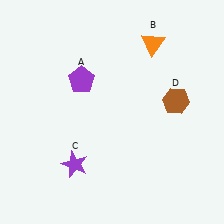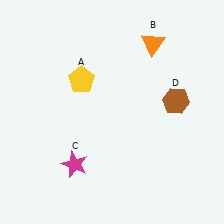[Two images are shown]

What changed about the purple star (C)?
In Image 1, C is purple. In Image 2, it changed to magenta.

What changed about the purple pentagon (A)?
In Image 1, A is purple. In Image 2, it changed to yellow.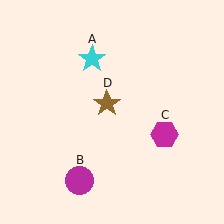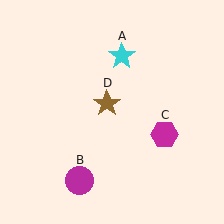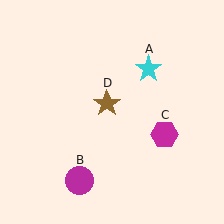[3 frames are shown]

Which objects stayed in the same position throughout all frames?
Magenta circle (object B) and magenta hexagon (object C) and brown star (object D) remained stationary.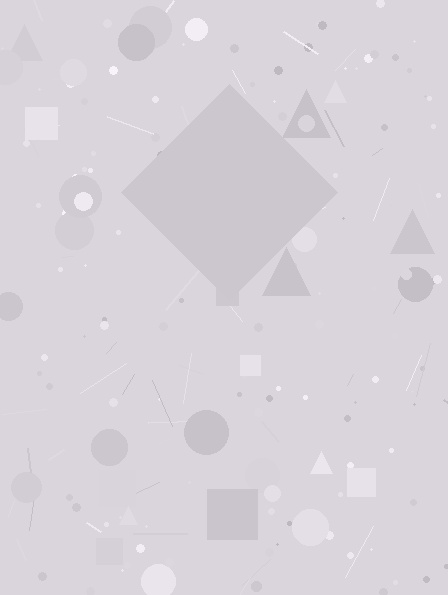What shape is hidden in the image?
A diamond is hidden in the image.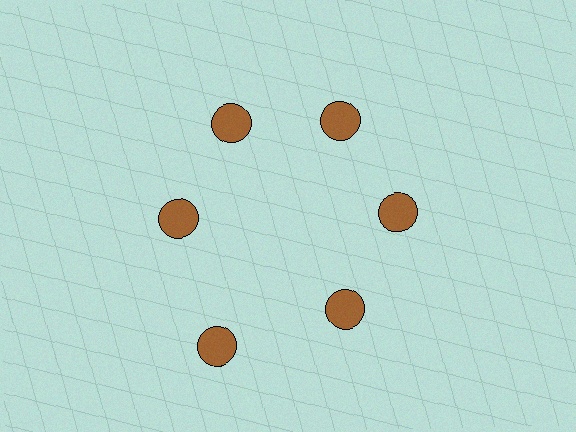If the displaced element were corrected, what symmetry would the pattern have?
It would have 6-fold rotational symmetry — the pattern would map onto itself every 60 degrees.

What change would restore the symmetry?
The symmetry would be restored by moving it inward, back onto the ring so that all 6 circles sit at equal angles and equal distance from the center.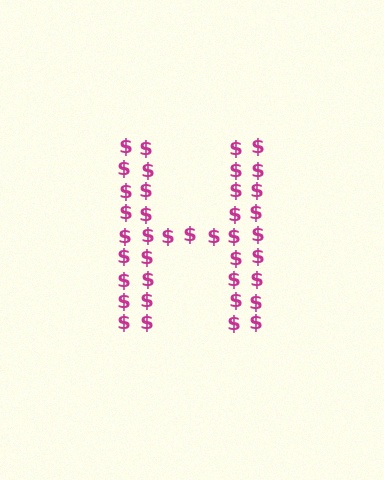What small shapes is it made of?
It is made of small dollar signs.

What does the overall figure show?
The overall figure shows the letter H.